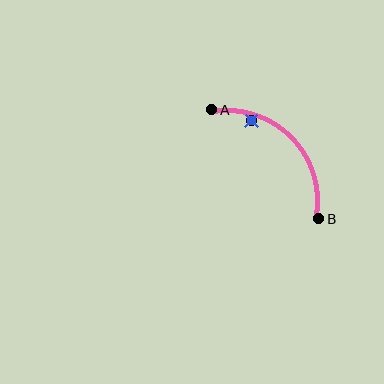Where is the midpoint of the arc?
The arc midpoint is the point on the curve farthest from the straight line joining A and B. It sits above and to the right of that line.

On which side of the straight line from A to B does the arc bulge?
The arc bulges above and to the right of the straight line connecting A and B.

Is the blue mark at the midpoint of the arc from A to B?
No — the blue mark does not lie on the arc at all. It sits slightly inside the curve.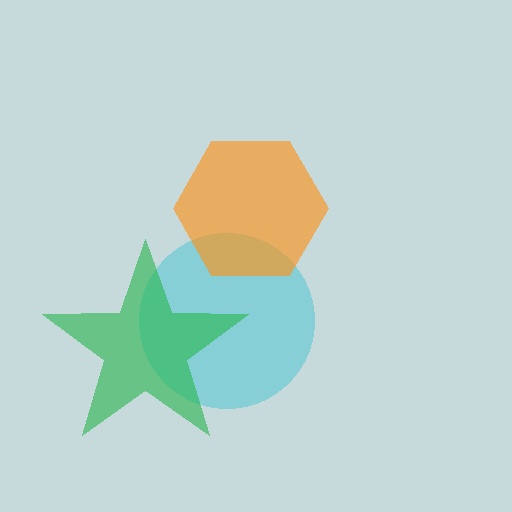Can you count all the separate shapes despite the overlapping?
Yes, there are 3 separate shapes.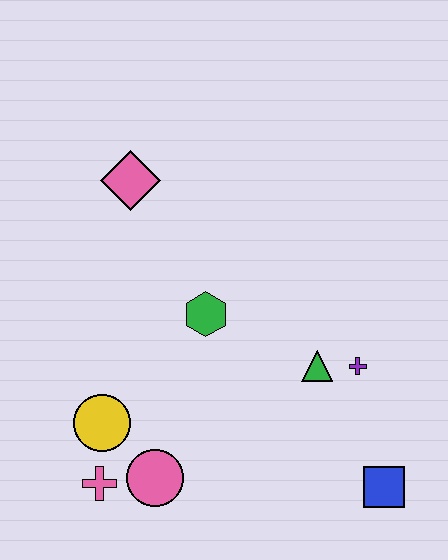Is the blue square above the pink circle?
No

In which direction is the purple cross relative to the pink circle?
The purple cross is to the right of the pink circle.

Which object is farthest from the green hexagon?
The blue square is farthest from the green hexagon.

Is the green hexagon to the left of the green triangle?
Yes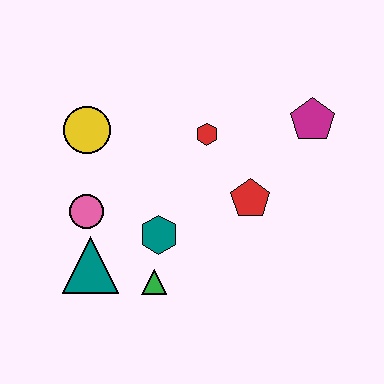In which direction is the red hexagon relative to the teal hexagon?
The red hexagon is above the teal hexagon.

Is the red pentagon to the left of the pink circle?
No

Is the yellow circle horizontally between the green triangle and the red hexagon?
No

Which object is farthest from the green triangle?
The magenta pentagon is farthest from the green triangle.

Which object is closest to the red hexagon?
The red pentagon is closest to the red hexagon.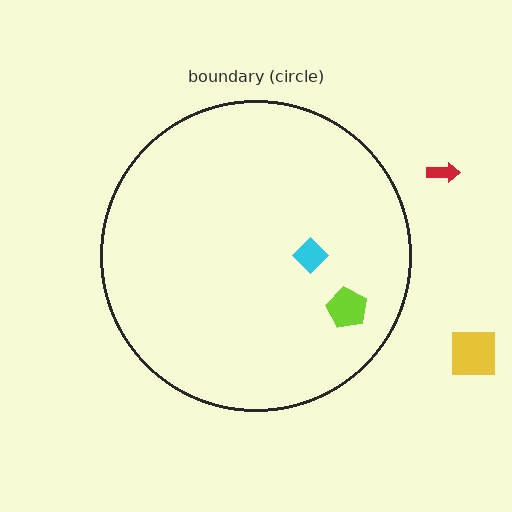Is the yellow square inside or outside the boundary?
Outside.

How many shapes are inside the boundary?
2 inside, 2 outside.